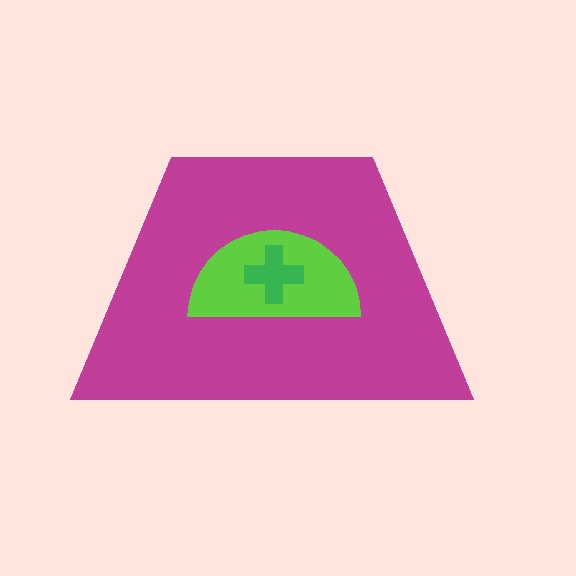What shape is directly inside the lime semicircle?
The green cross.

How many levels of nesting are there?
3.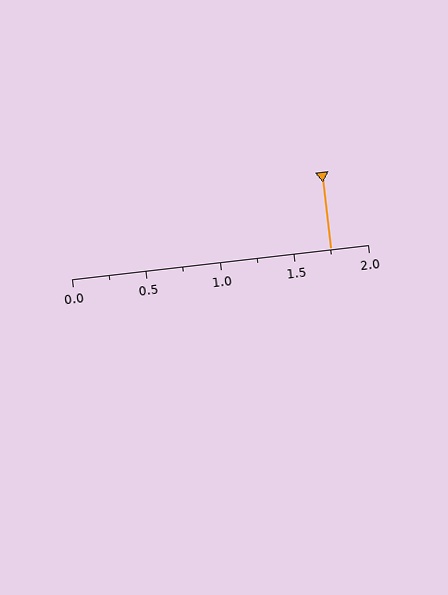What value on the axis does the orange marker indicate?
The marker indicates approximately 1.75.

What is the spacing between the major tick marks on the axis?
The major ticks are spaced 0.5 apart.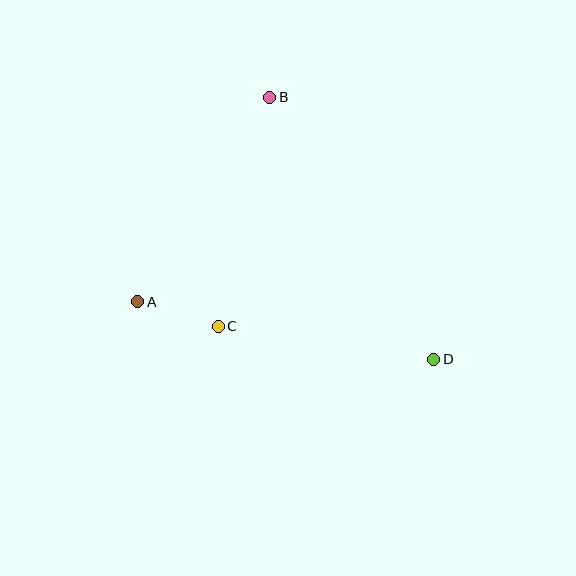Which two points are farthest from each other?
Points B and D are farthest from each other.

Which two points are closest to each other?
Points A and C are closest to each other.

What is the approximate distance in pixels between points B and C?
The distance between B and C is approximately 235 pixels.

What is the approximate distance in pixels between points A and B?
The distance between A and B is approximately 244 pixels.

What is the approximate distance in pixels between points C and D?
The distance between C and D is approximately 218 pixels.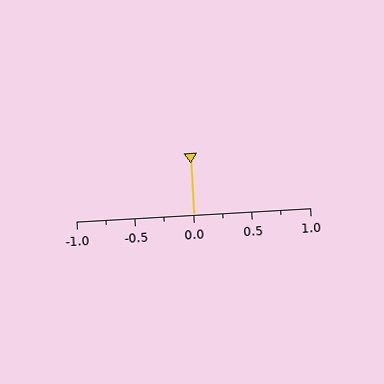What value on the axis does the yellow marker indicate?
The marker indicates approximately 0.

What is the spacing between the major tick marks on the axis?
The major ticks are spaced 0.5 apart.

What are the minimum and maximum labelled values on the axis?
The axis runs from -1.0 to 1.0.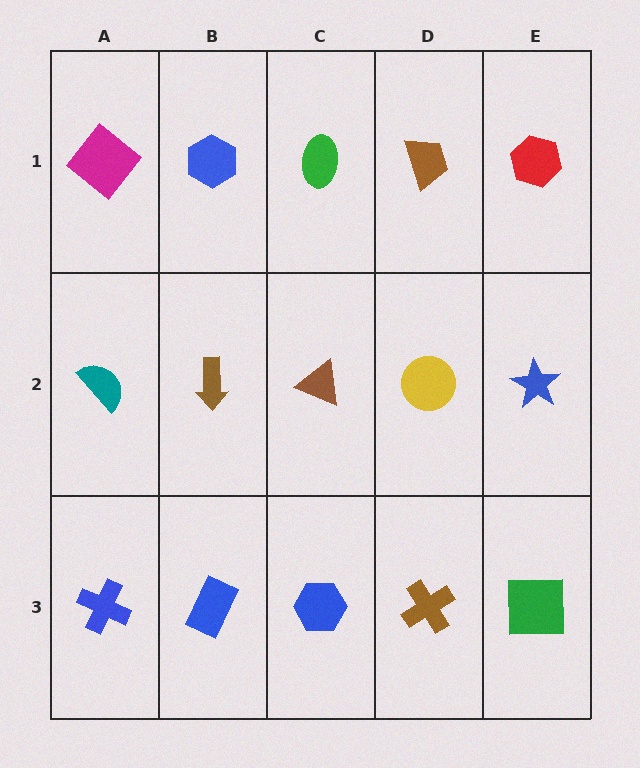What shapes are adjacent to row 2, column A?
A magenta diamond (row 1, column A), a blue cross (row 3, column A), a brown arrow (row 2, column B).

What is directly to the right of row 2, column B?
A brown triangle.